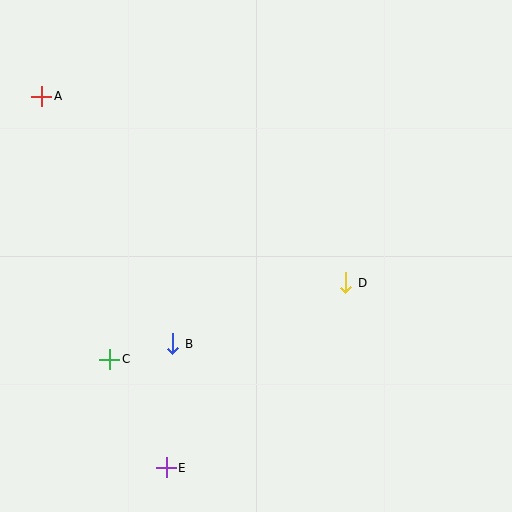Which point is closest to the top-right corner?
Point D is closest to the top-right corner.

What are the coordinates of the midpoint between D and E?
The midpoint between D and E is at (256, 375).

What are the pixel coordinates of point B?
Point B is at (173, 344).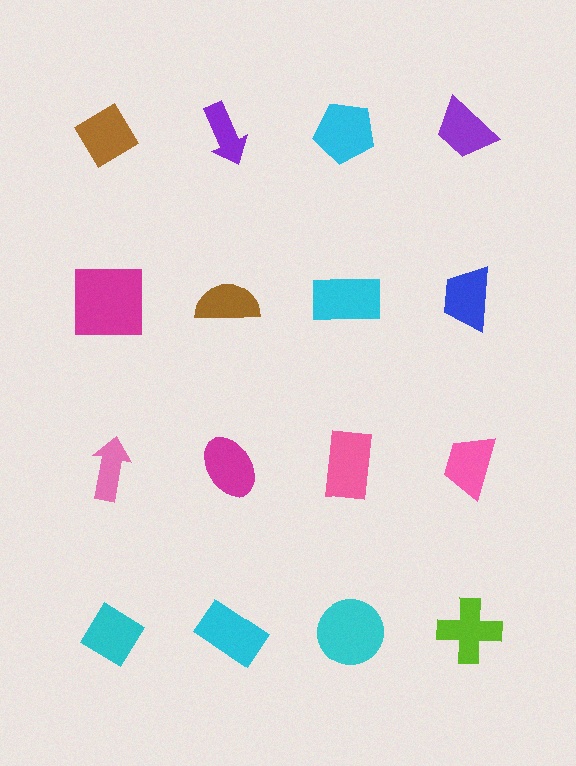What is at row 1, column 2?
A purple arrow.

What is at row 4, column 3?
A cyan circle.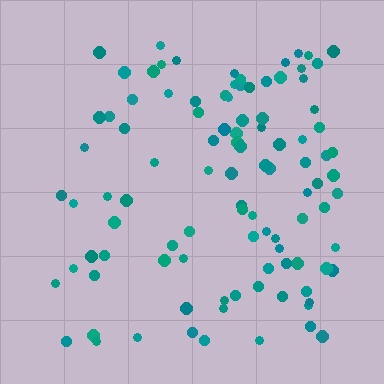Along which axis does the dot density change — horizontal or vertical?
Horizontal.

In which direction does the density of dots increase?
From left to right, with the right side densest.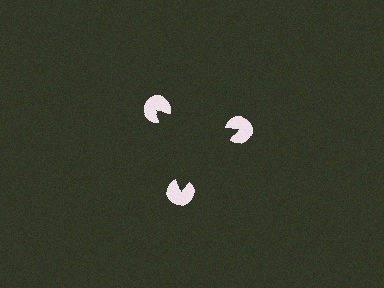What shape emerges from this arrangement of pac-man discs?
An illusory triangle — its edges are inferred from the aligned wedge cuts in the pac-man discs, not physically drawn.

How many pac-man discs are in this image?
There are 3 — one at each vertex of the illusory triangle.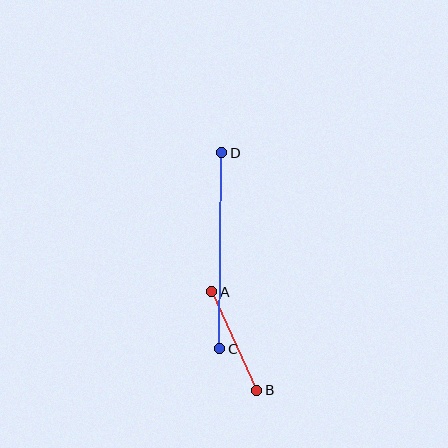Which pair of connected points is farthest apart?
Points C and D are farthest apart.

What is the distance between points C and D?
The distance is approximately 196 pixels.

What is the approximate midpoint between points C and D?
The midpoint is at approximately (221, 251) pixels.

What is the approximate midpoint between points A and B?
The midpoint is at approximately (234, 341) pixels.